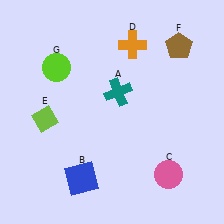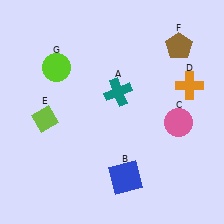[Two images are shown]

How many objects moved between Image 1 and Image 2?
3 objects moved between the two images.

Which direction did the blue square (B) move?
The blue square (B) moved right.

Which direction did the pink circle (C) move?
The pink circle (C) moved up.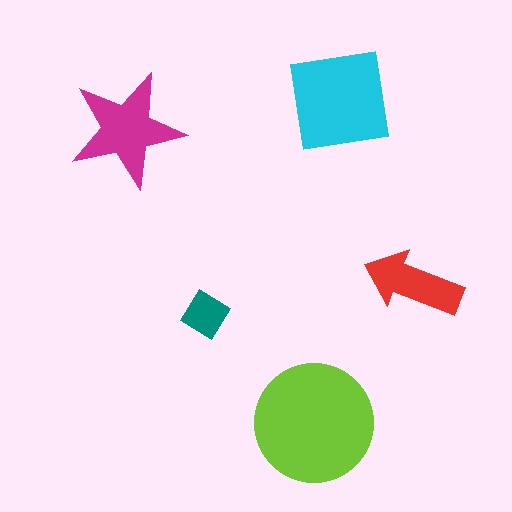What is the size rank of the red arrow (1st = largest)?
4th.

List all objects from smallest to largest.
The teal diamond, the red arrow, the magenta star, the cyan square, the lime circle.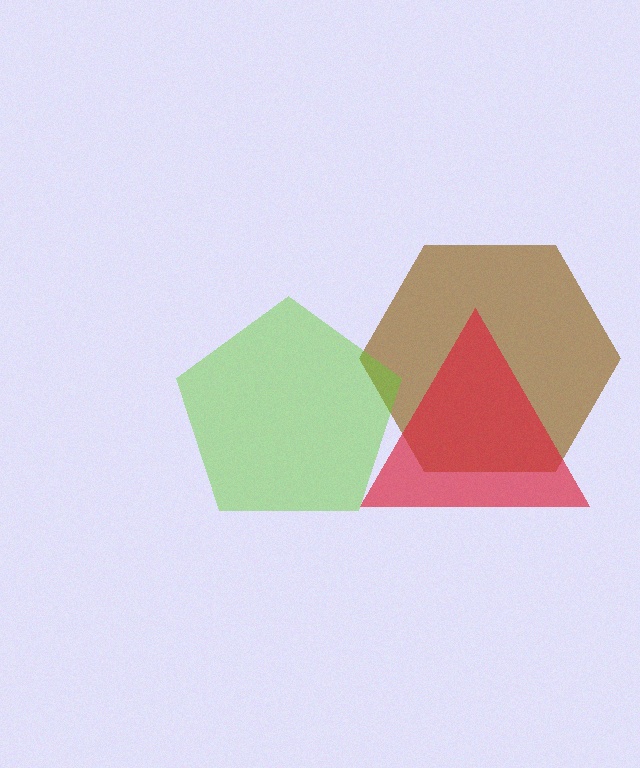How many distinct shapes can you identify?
There are 3 distinct shapes: a brown hexagon, a red triangle, a lime pentagon.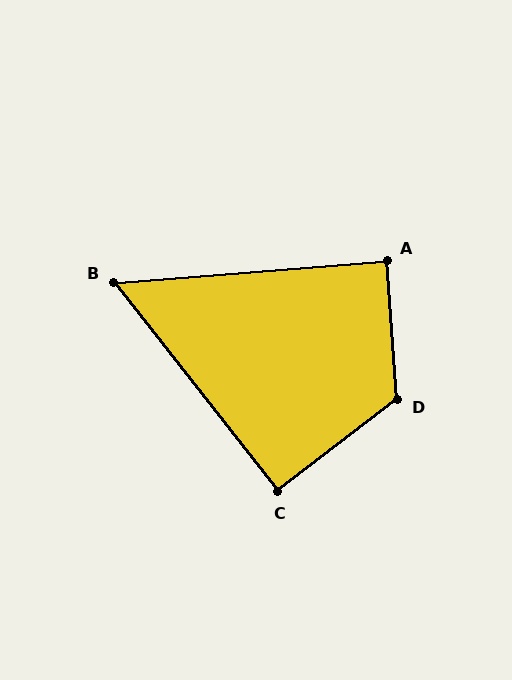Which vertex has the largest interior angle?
D, at approximately 123 degrees.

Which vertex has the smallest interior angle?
B, at approximately 57 degrees.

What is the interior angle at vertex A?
Approximately 90 degrees (approximately right).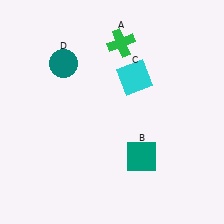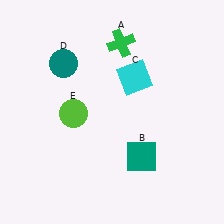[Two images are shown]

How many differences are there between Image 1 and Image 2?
There is 1 difference between the two images.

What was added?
A lime circle (E) was added in Image 2.